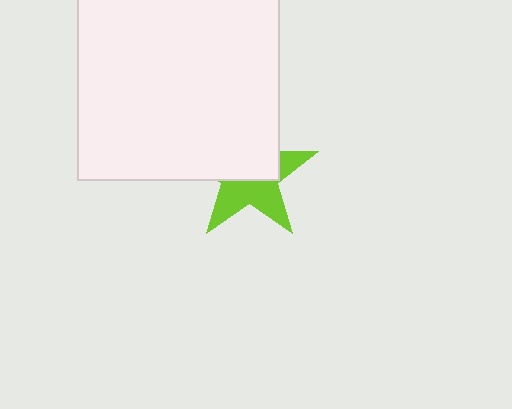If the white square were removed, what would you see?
You would see the complete lime star.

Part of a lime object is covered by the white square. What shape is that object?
It is a star.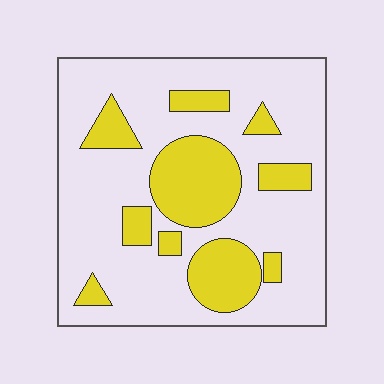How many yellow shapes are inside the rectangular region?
10.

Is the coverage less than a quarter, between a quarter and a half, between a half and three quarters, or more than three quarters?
Between a quarter and a half.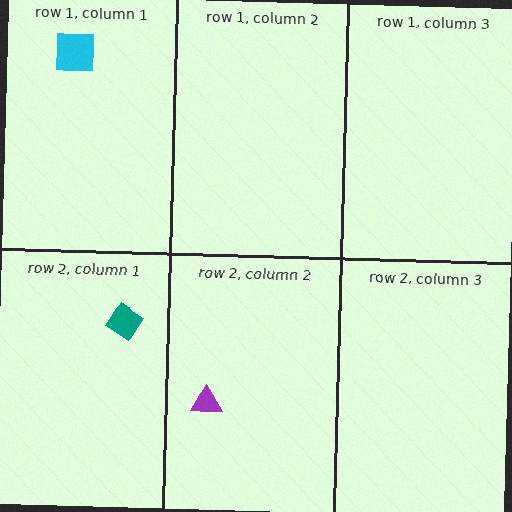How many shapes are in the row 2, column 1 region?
1.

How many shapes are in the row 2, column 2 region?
1.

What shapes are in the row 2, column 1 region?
The teal diamond.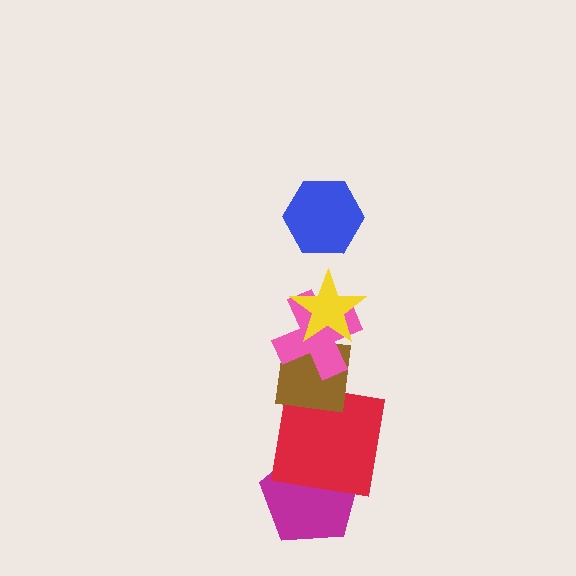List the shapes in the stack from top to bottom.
From top to bottom: the blue hexagon, the yellow star, the pink cross, the brown square, the red square, the magenta pentagon.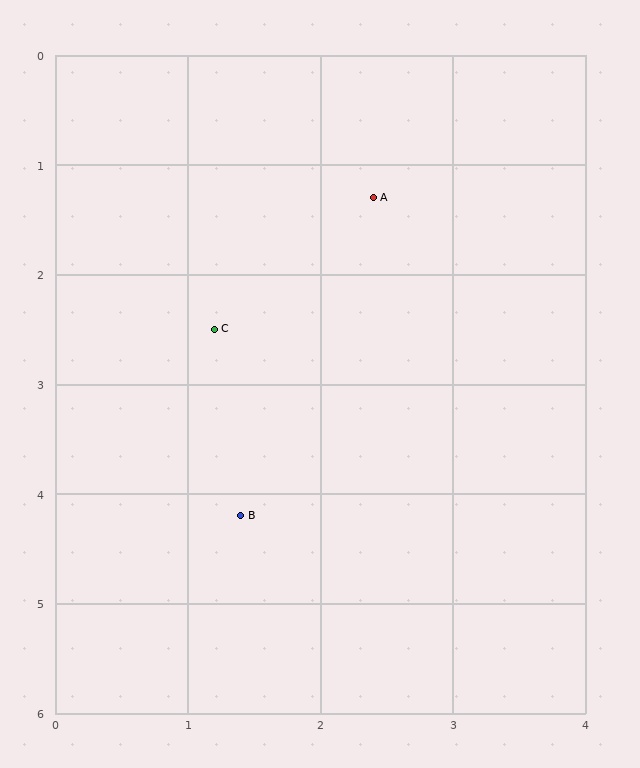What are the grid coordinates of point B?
Point B is at approximately (1.4, 4.2).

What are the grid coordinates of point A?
Point A is at approximately (2.4, 1.3).